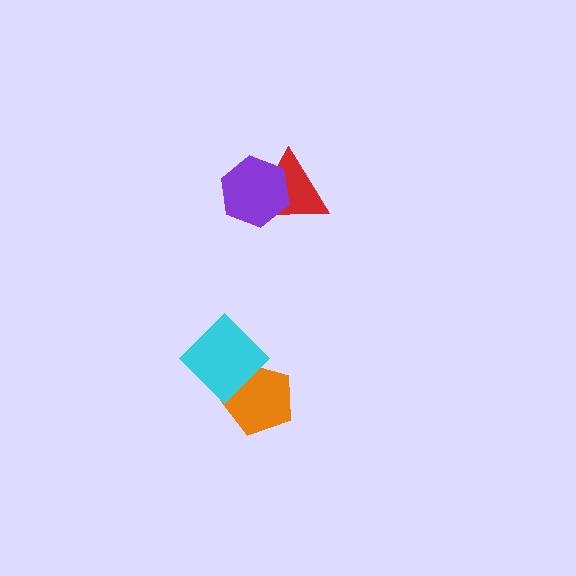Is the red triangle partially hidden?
Yes, it is partially covered by another shape.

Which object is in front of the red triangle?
The purple hexagon is in front of the red triangle.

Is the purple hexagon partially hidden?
No, no other shape covers it.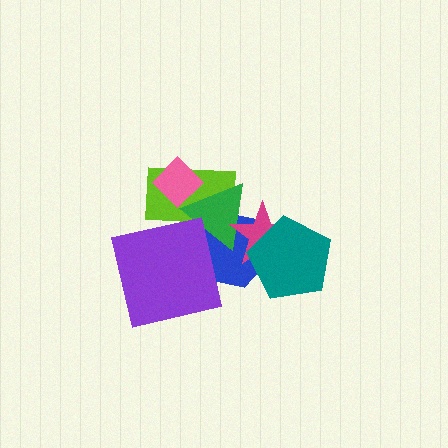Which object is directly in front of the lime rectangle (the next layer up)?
The green triangle is directly in front of the lime rectangle.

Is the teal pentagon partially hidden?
No, no other shape covers it.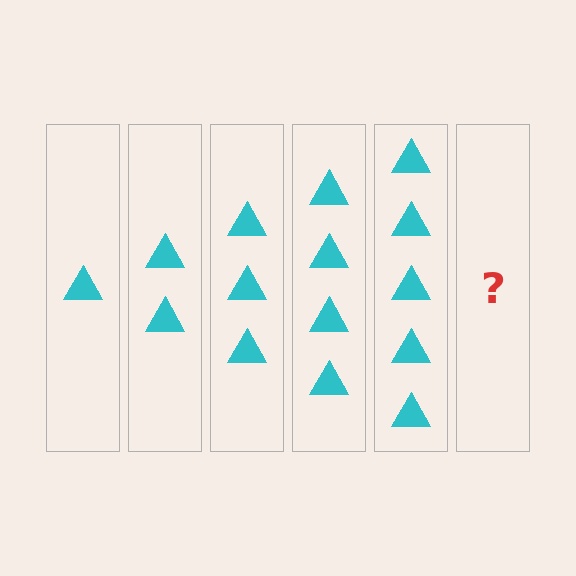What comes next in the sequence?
The next element should be 6 triangles.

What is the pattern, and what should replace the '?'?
The pattern is that each step adds one more triangle. The '?' should be 6 triangles.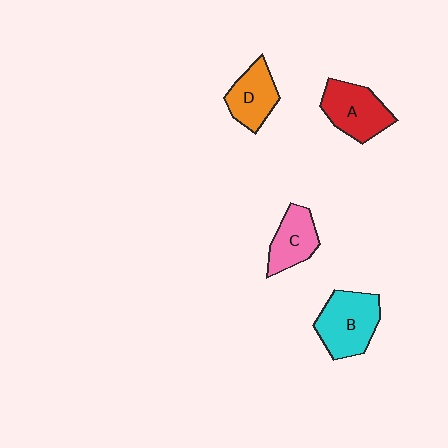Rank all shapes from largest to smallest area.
From largest to smallest: B (cyan), A (red), D (orange), C (pink).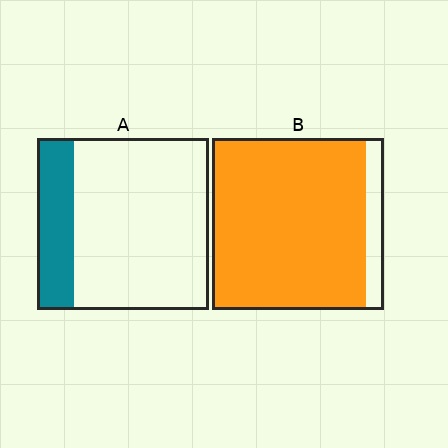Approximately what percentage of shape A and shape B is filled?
A is approximately 20% and B is approximately 90%.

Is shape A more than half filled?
No.